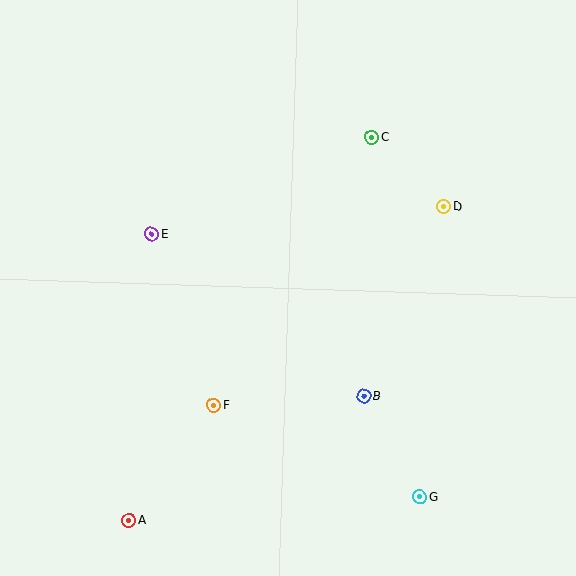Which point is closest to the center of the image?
Point B at (364, 396) is closest to the center.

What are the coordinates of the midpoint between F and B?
The midpoint between F and B is at (289, 401).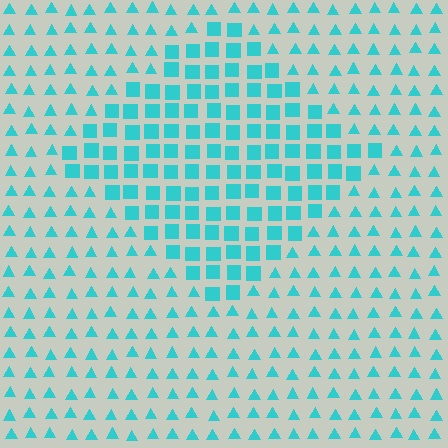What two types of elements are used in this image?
The image uses squares inside the diamond region and triangles outside it.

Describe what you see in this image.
The image is filled with small cyan elements arranged in a uniform grid. A diamond-shaped region contains squares, while the surrounding area contains triangles. The boundary is defined purely by the change in element shape.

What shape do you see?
I see a diamond.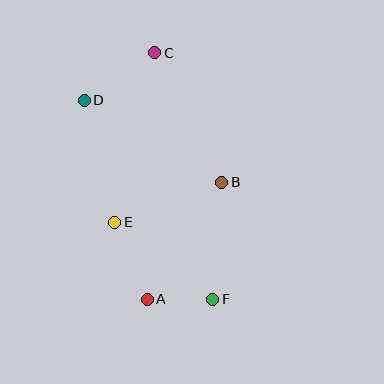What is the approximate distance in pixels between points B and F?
The distance between B and F is approximately 118 pixels.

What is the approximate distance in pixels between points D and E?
The distance between D and E is approximately 126 pixels.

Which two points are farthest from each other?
Points C and F are farthest from each other.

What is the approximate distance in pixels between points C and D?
The distance between C and D is approximately 85 pixels.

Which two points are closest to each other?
Points A and F are closest to each other.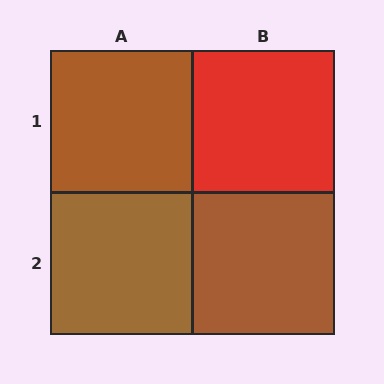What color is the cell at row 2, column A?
Brown.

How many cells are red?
1 cell is red.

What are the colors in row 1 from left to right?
Brown, red.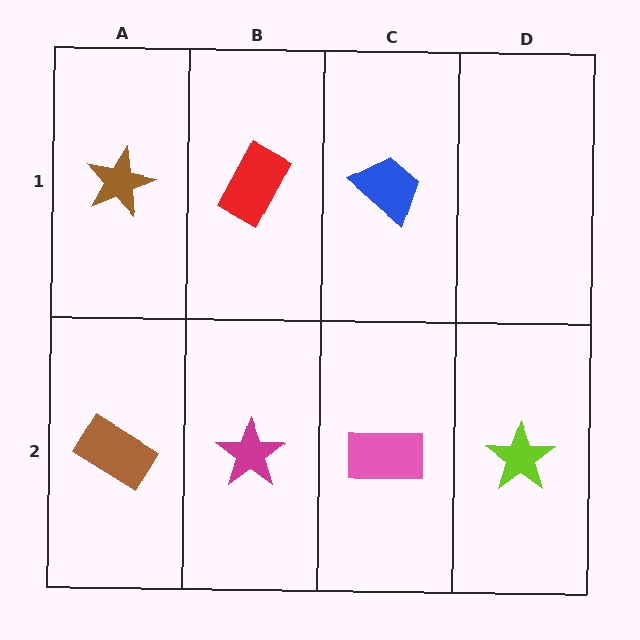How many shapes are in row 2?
4 shapes.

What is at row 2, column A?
A brown rectangle.